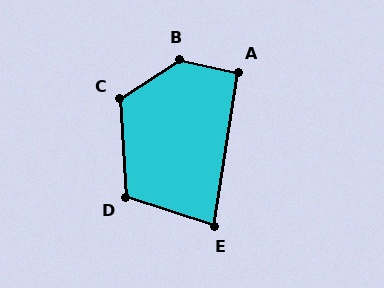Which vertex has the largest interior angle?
B, at approximately 134 degrees.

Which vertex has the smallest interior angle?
E, at approximately 81 degrees.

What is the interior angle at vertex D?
Approximately 111 degrees (obtuse).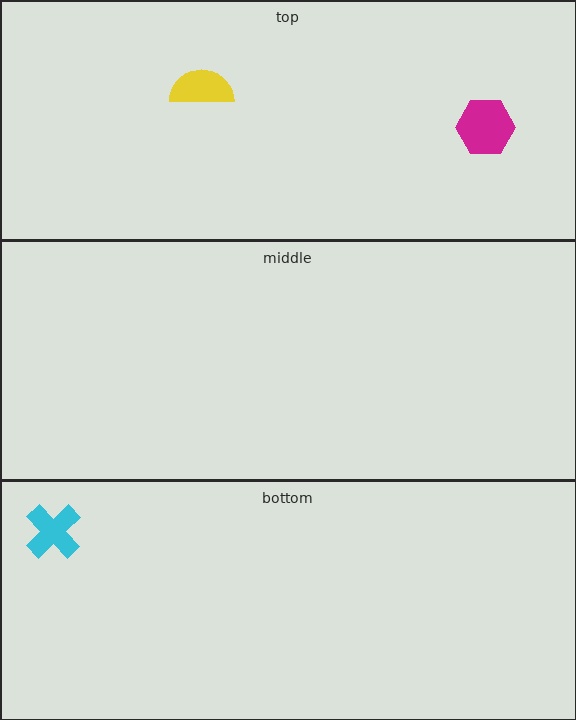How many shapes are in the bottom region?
1.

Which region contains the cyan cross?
The bottom region.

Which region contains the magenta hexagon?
The top region.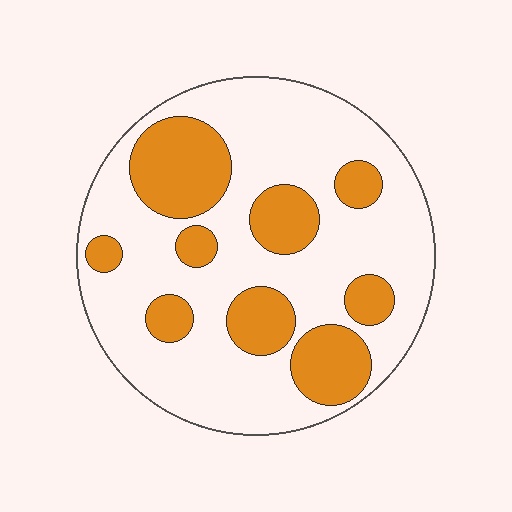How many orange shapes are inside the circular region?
9.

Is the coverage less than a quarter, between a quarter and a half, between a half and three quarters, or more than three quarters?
Between a quarter and a half.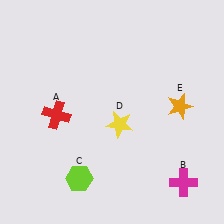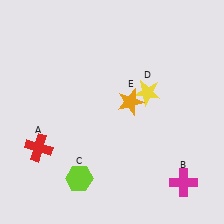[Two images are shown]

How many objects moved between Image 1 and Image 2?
3 objects moved between the two images.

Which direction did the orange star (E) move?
The orange star (E) moved left.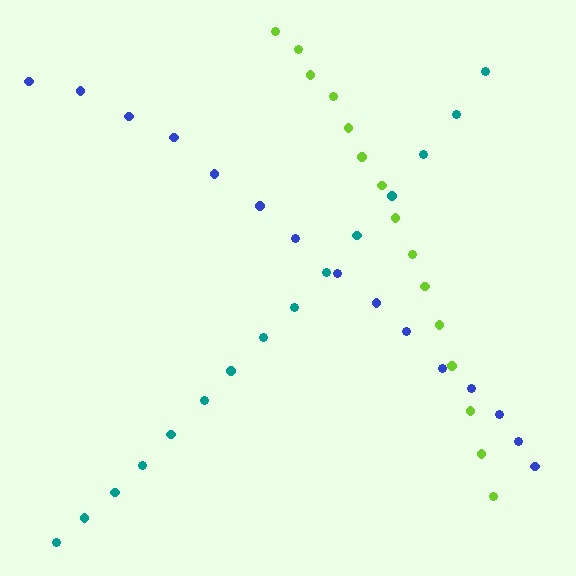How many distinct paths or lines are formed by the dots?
There are 3 distinct paths.